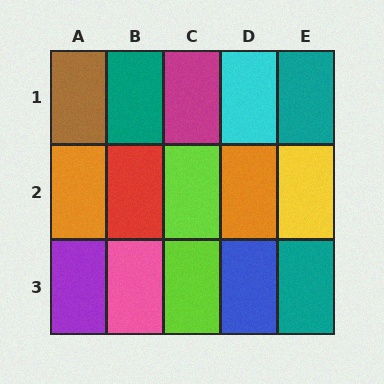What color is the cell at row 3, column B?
Pink.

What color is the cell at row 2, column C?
Lime.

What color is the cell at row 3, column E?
Teal.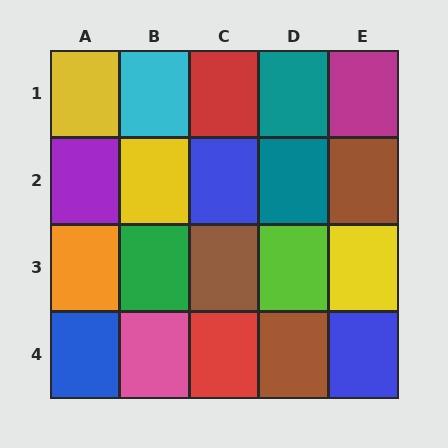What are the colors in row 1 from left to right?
Yellow, cyan, red, teal, magenta.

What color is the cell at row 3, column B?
Green.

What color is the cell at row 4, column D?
Brown.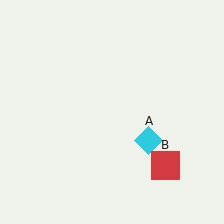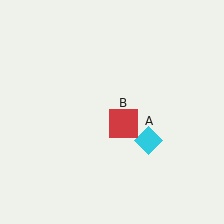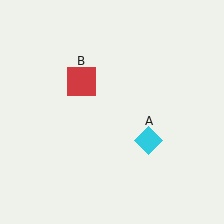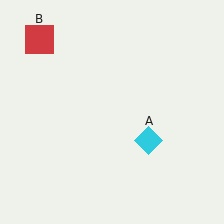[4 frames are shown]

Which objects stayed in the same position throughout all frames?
Cyan diamond (object A) remained stationary.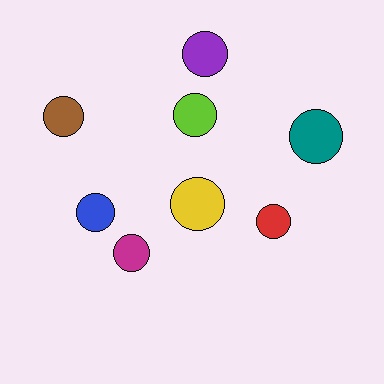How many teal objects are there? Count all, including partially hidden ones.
There is 1 teal object.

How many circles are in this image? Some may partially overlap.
There are 8 circles.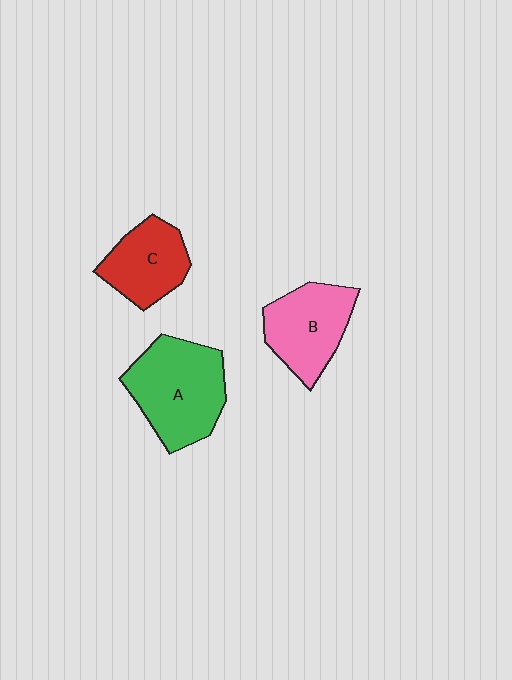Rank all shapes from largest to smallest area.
From largest to smallest: A (green), B (pink), C (red).